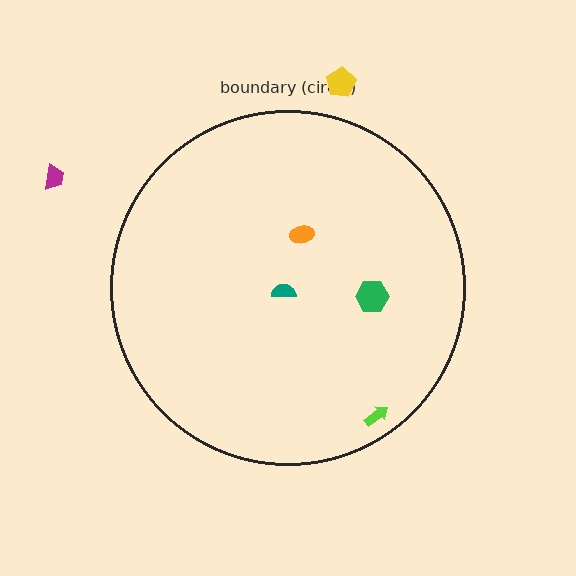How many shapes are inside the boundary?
4 inside, 2 outside.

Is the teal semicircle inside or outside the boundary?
Inside.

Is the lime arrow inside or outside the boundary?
Inside.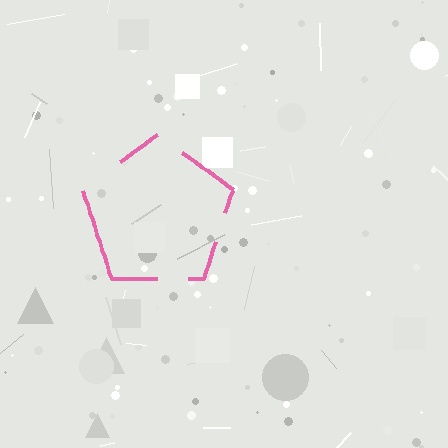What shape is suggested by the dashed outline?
The dashed outline suggests a pentagon.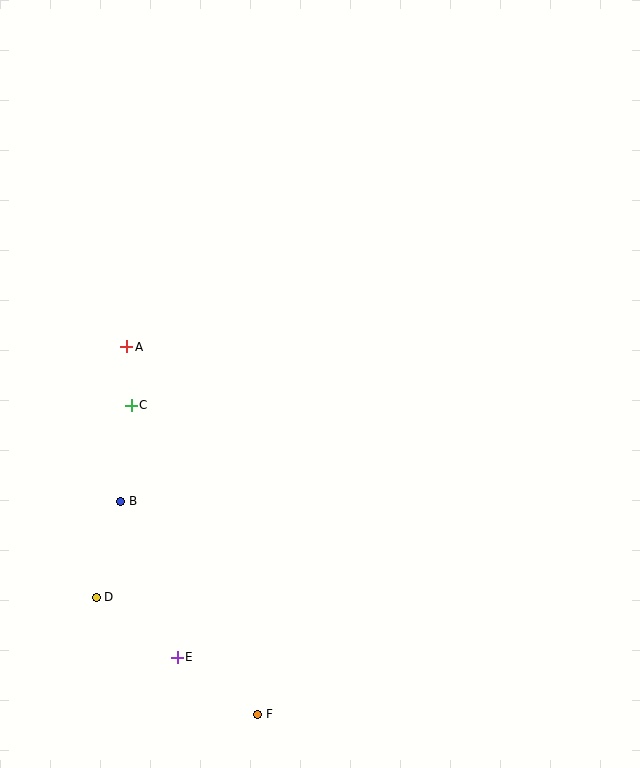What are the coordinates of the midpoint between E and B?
The midpoint between E and B is at (149, 579).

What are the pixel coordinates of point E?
Point E is at (177, 657).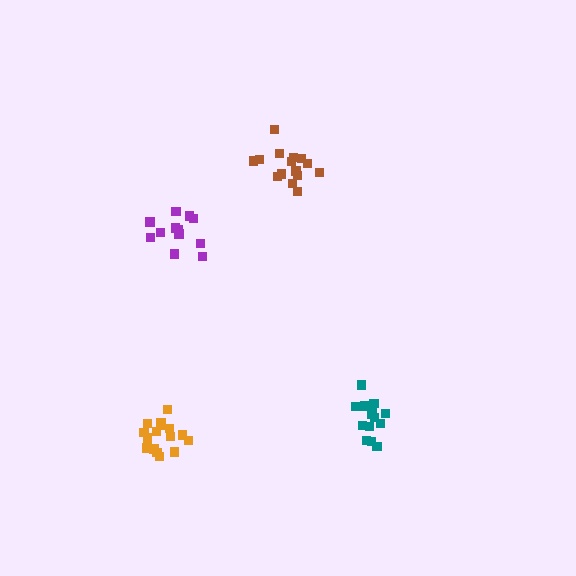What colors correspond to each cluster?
The clusters are colored: teal, orange, purple, brown.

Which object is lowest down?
The orange cluster is bottommost.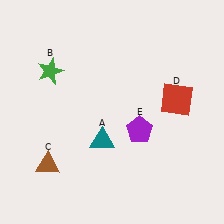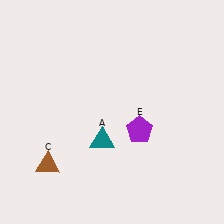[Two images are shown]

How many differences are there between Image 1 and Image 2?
There are 2 differences between the two images.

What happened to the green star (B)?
The green star (B) was removed in Image 2. It was in the top-left area of Image 1.